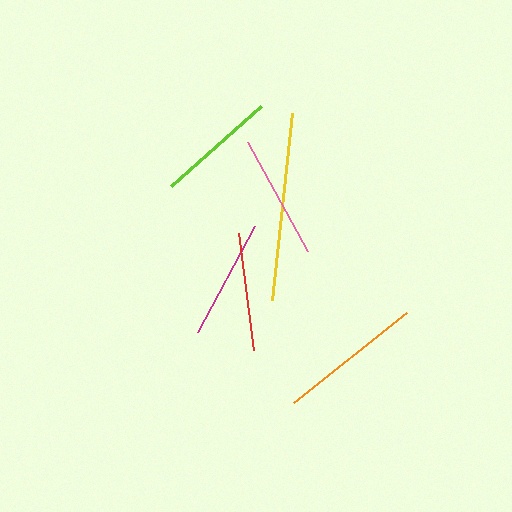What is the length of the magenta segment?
The magenta segment is approximately 120 pixels long.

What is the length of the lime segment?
The lime segment is approximately 121 pixels long.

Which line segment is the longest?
The yellow line is the longest at approximately 188 pixels.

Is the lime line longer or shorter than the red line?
The lime line is longer than the red line.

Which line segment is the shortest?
The red line is the shortest at approximately 118 pixels.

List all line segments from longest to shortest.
From longest to shortest: yellow, orange, pink, lime, magenta, red.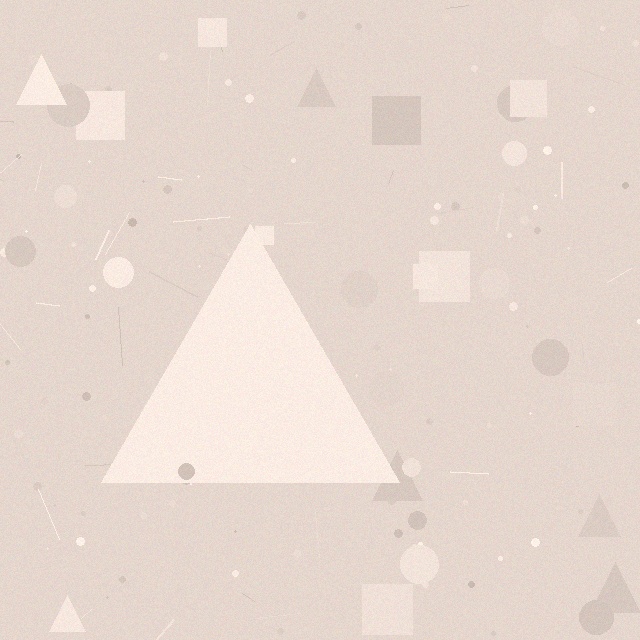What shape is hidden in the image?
A triangle is hidden in the image.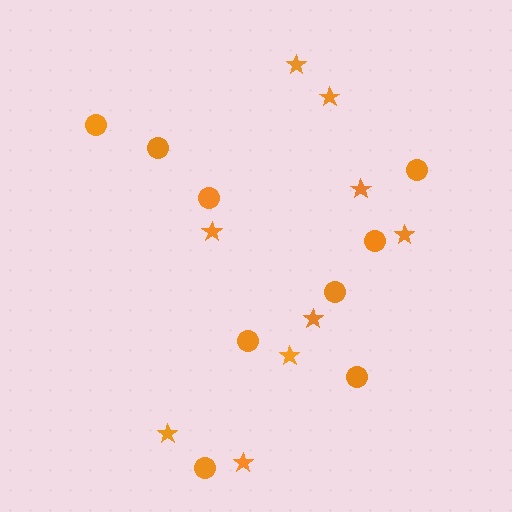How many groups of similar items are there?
There are 2 groups: one group of circles (9) and one group of stars (9).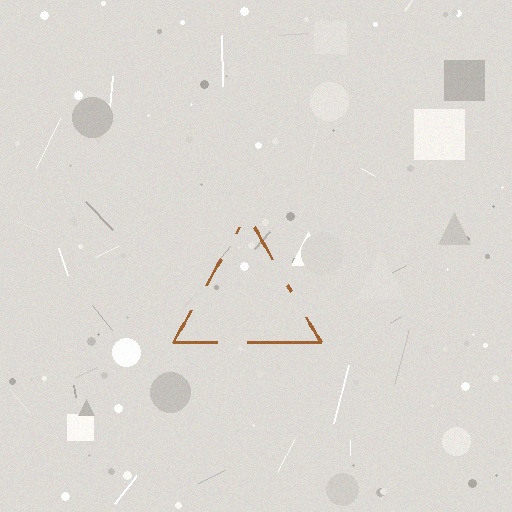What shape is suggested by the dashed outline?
The dashed outline suggests a triangle.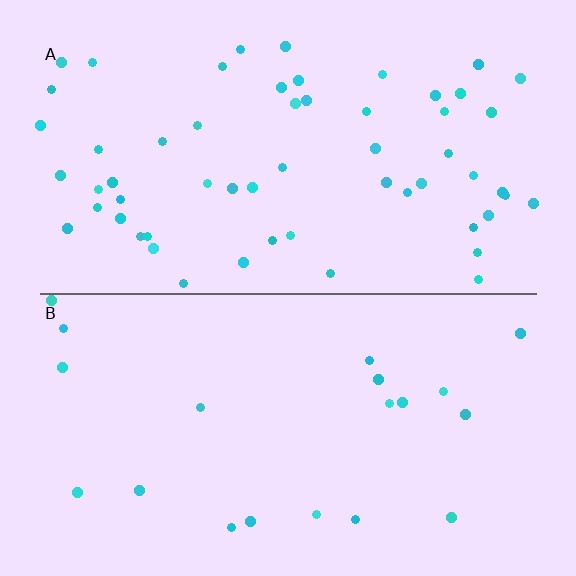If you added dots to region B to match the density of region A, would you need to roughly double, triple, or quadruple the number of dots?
Approximately triple.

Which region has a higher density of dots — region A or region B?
A (the top).